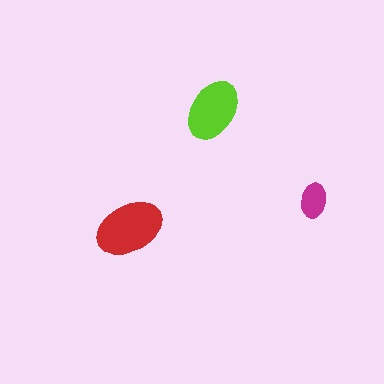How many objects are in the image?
There are 3 objects in the image.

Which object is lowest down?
The red ellipse is bottommost.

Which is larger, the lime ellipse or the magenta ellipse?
The lime one.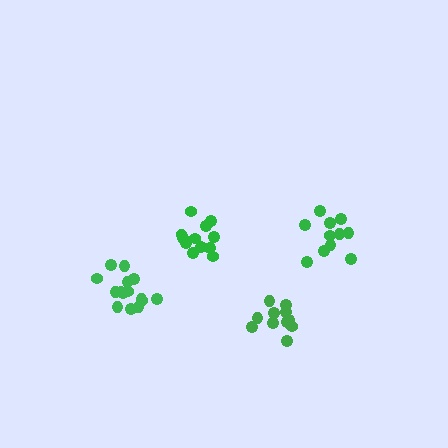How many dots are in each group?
Group 1: 15 dots, Group 2: 11 dots, Group 3: 11 dots, Group 4: 12 dots (49 total).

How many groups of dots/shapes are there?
There are 4 groups.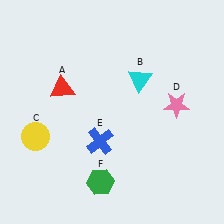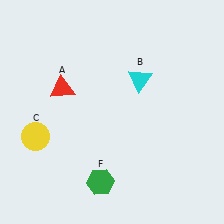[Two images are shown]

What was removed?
The pink star (D), the blue cross (E) were removed in Image 2.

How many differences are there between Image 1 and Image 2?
There are 2 differences between the two images.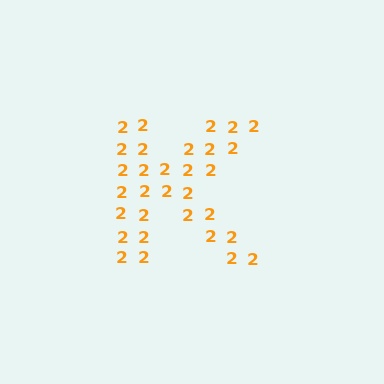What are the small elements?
The small elements are digit 2's.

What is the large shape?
The large shape is the letter K.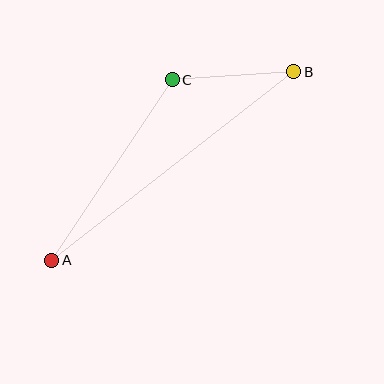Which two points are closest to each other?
Points B and C are closest to each other.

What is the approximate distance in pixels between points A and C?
The distance between A and C is approximately 217 pixels.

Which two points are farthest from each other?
Points A and B are farthest from each other.